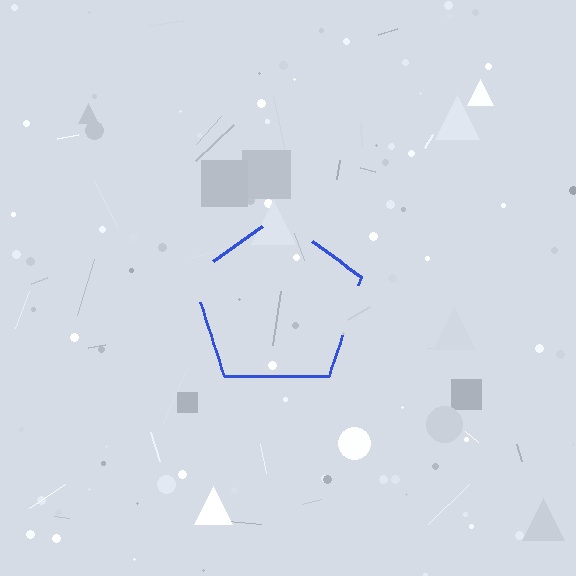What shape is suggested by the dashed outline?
The dashed outline suggests a pentagon.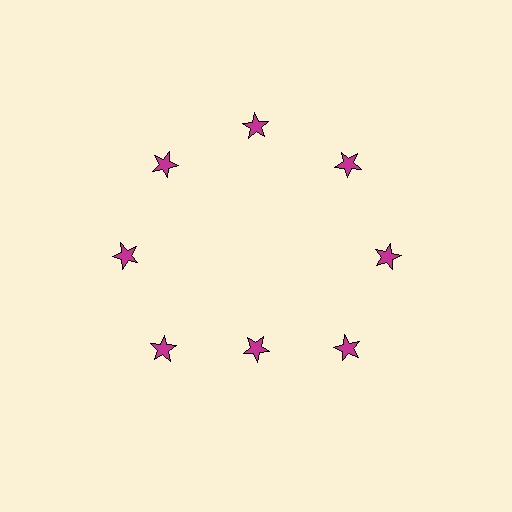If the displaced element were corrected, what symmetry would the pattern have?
It would have 8-fold rotational symmetry — the pattern would map onto itself every 45 degrees.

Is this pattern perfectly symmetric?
No. The 8 magenta stars are arranged in a ring, but one element near the 6 o'clock position is pulled inward toward the center, breaking the 8-fold rotational symmetry.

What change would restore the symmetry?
The symmetry would be restored by moving it outward, back onto the ring so that all 8 stars sit at equal angles and equal distance from the center.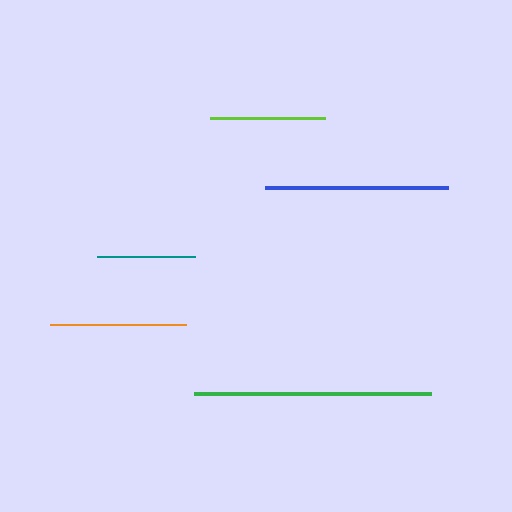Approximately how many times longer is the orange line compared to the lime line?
The orange line is approximately 1.2 times the length of the lime line.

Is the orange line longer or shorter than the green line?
The green line is longer than the orange line.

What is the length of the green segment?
The green segment is approximately 237 pixels long.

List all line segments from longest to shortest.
From longest to shortest: green, blue, orange, lime, teal.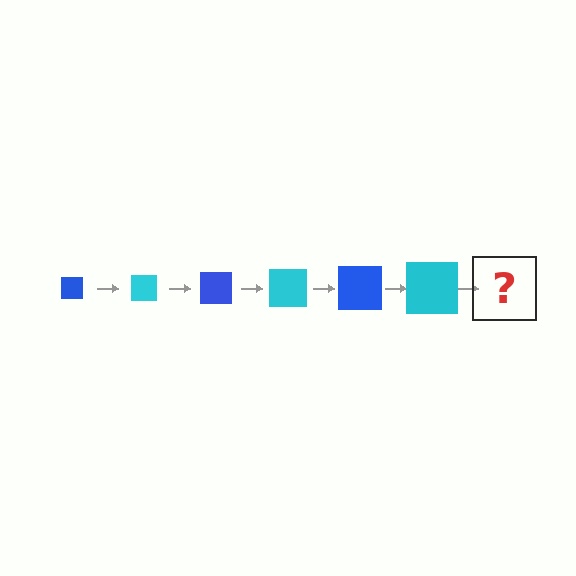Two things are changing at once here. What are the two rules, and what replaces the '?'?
The two rules are that the square grows larger each step and the color cycles through blue and cyan. The '?' should be a blue square, larger than the previous one.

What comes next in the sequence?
The next element should be a blue square, larger than the previous one.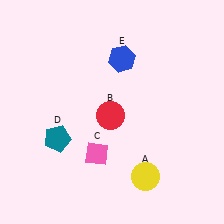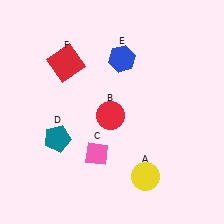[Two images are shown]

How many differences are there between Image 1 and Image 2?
There is 1 difference between the two images.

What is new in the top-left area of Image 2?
A red square (F) was added in the top-left area of Image 2.